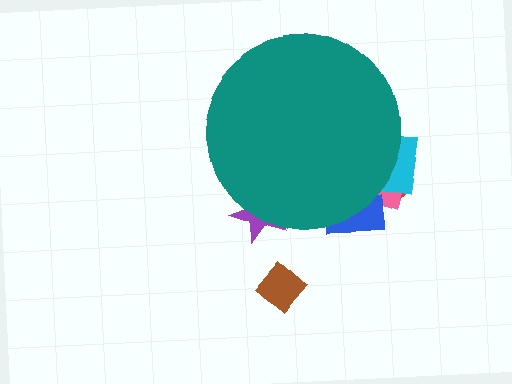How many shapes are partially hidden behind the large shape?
5 shapes are partially hidden.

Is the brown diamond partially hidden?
No, the brown diamond is fully visible.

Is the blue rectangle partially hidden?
Yes, the blue rectangle is partially hidden behind the teal circle.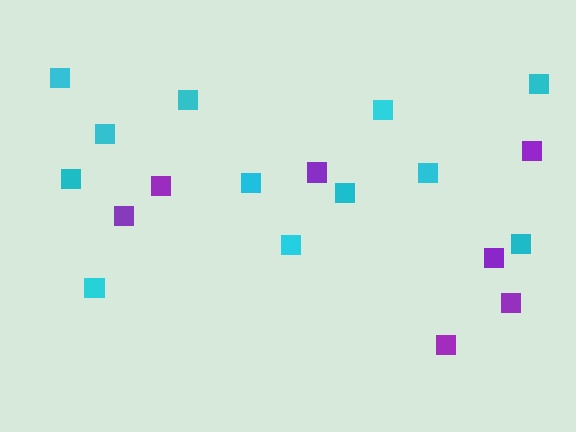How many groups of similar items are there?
There are 2 groups: one group of cyan squares (12) and one group of purple squares (7).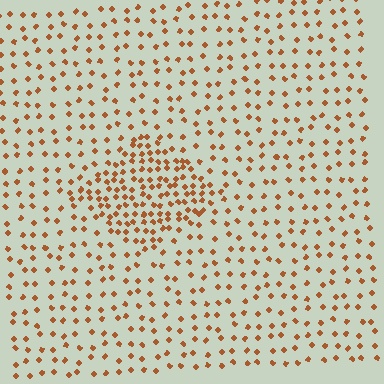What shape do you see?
I see a diamond.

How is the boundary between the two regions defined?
The boundary is defined by a change in element density (approximately 2.2x ratio). All elements are the same color, size, and shape.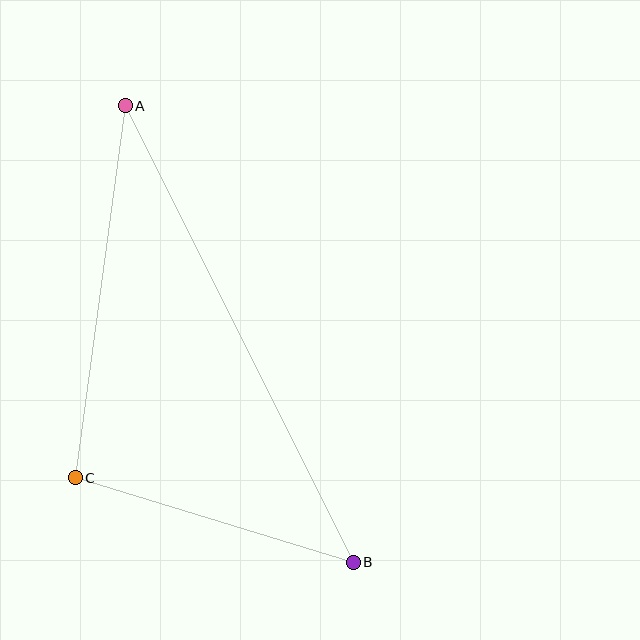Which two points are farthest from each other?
Points A and B are farthest from each other.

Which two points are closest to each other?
Points B and C are closest to each other.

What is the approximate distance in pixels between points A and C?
The distance between A and C is approximately 375 pixels.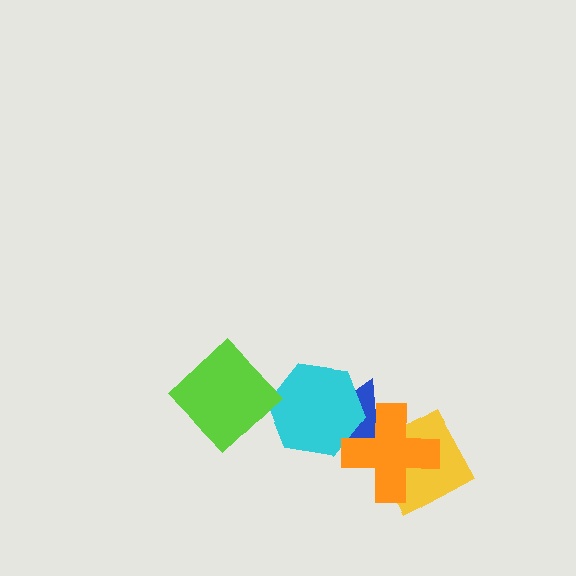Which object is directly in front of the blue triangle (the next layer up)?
The cyan hexagon is directly in front of the blue triangle.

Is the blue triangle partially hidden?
Yes, it is partially covered by another shape.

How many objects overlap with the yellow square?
1 object overlaps with the yellow square.